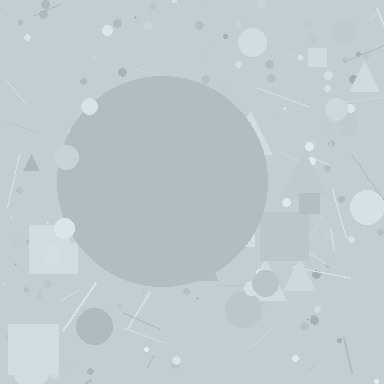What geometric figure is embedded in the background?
A circle is embedded in the background.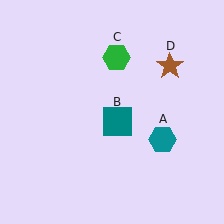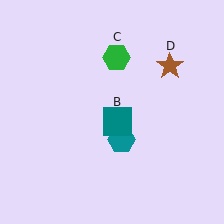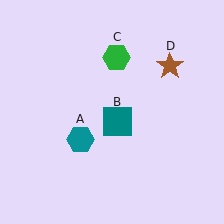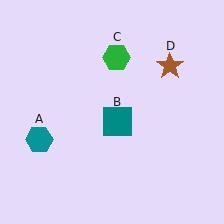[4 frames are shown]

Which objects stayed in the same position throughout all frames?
Teal square (object B) and green hexagon (object C) and brown star (object D) remained stationary.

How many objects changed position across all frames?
1 object changed position: teal hexagon (object A).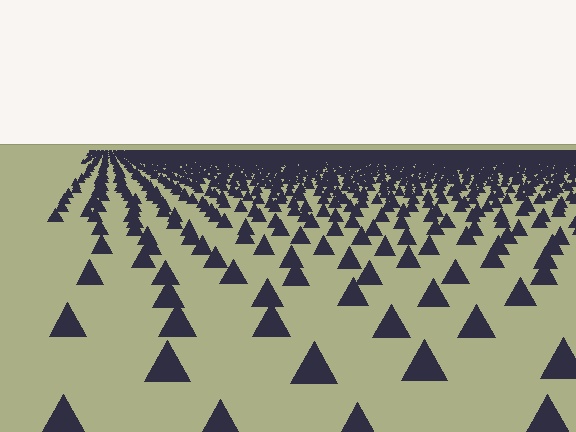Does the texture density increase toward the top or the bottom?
Density increases toward the top.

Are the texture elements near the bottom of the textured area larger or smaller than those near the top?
Larger. Near the bottom, elements are closer to the viewer and appear at a bigger on-screen size.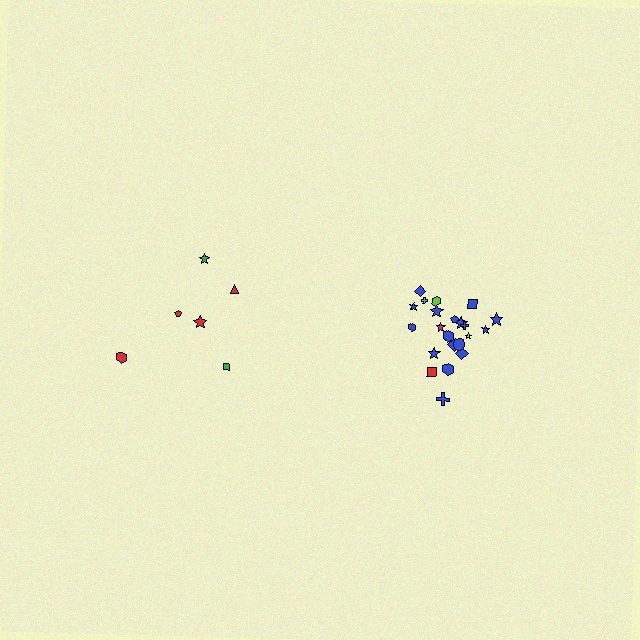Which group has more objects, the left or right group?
The right group.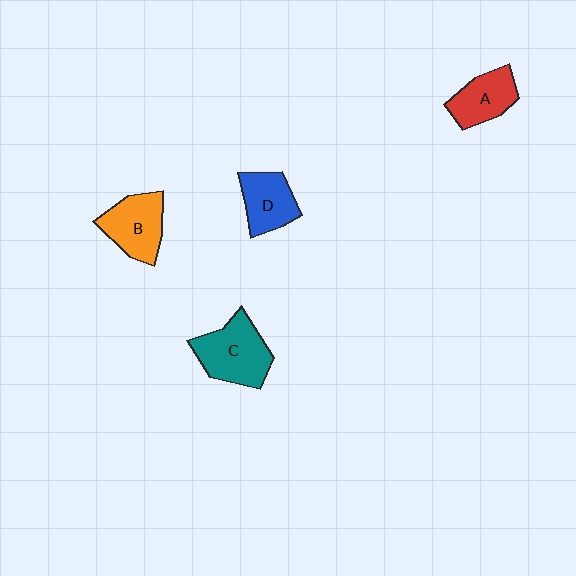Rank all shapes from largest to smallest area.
From largest to smallest: C (teal), B (orange), D (blue), A (red).